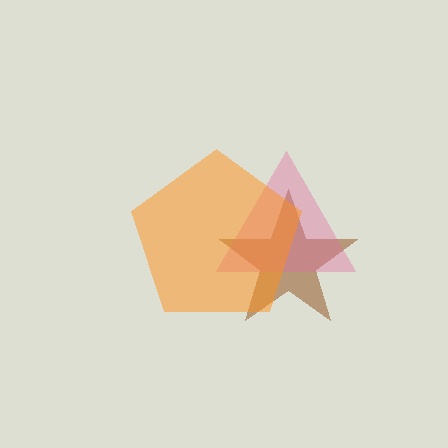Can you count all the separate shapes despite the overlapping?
Yes, there are 3 separate shapes.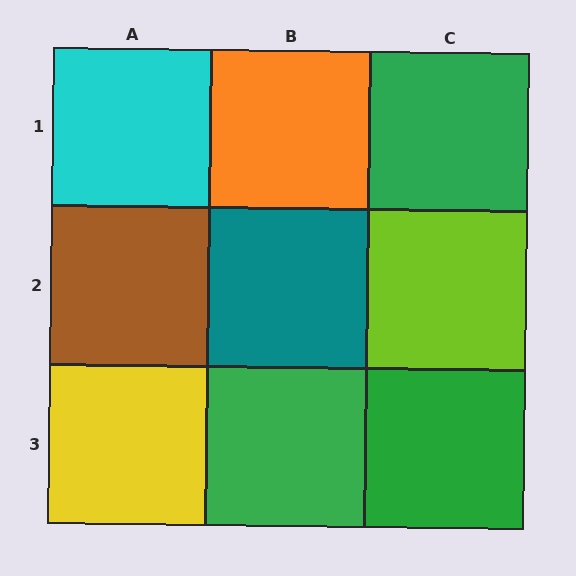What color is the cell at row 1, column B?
Orange.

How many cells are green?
3 cells are green.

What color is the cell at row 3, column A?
Yellow.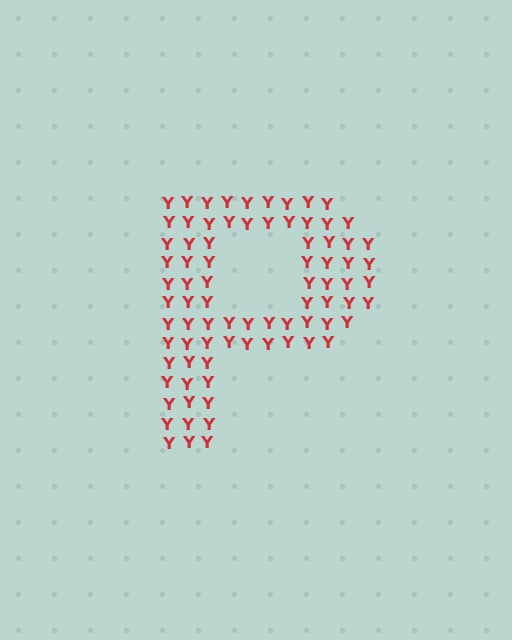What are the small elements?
The small elements are letter Y's.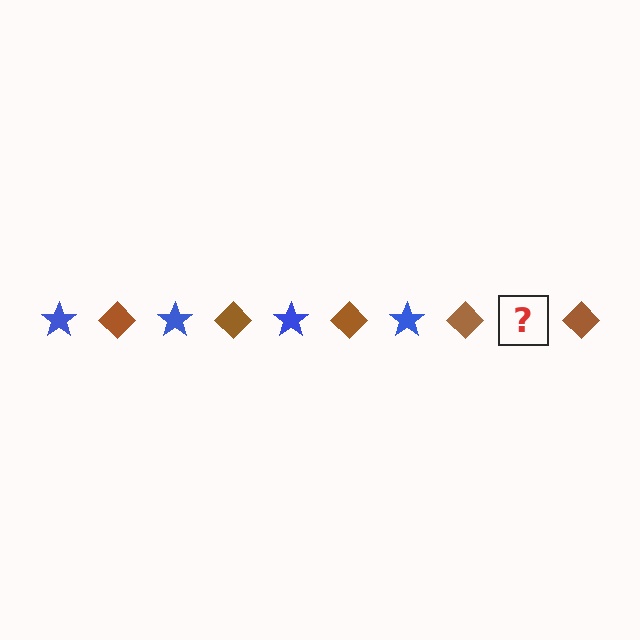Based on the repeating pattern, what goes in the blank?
The blank should be a blue star.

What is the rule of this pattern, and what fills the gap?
The rule is that the pattern alternates between blue star and brown diamond. The gap should be filled with a blue star.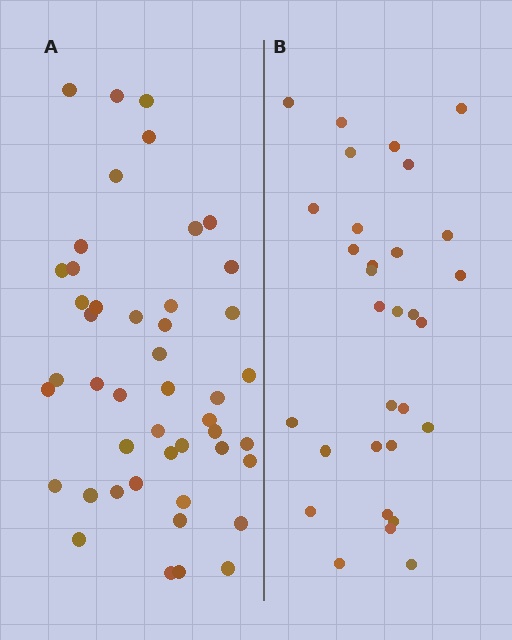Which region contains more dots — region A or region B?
Region A (the left region) has more dots.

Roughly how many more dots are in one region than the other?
Region A has approximately 15 more dots than region B.